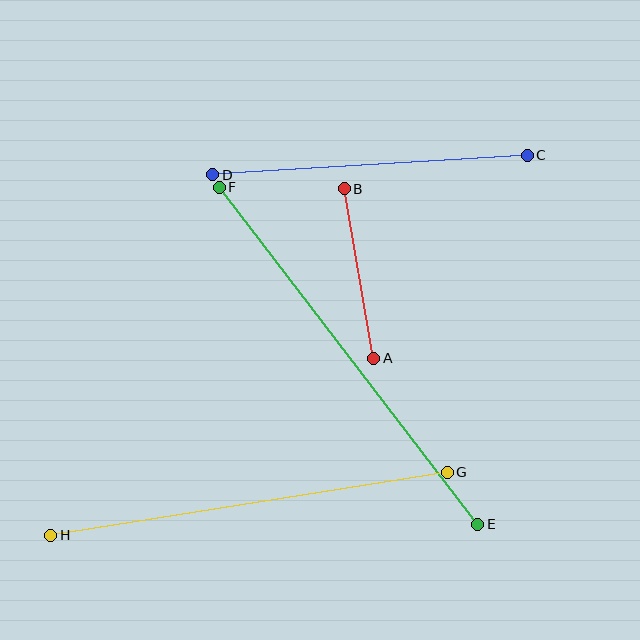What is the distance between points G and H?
The distance is approximately 401 pixels.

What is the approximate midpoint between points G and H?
The midpoint is at approximately (249, 504) pixels.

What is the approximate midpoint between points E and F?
The midpoint is at approximately (348, 356) pixels.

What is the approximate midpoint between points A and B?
The midpoint is at approximately (359, 273) pixels.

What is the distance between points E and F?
The distance is approximately 425 pixels.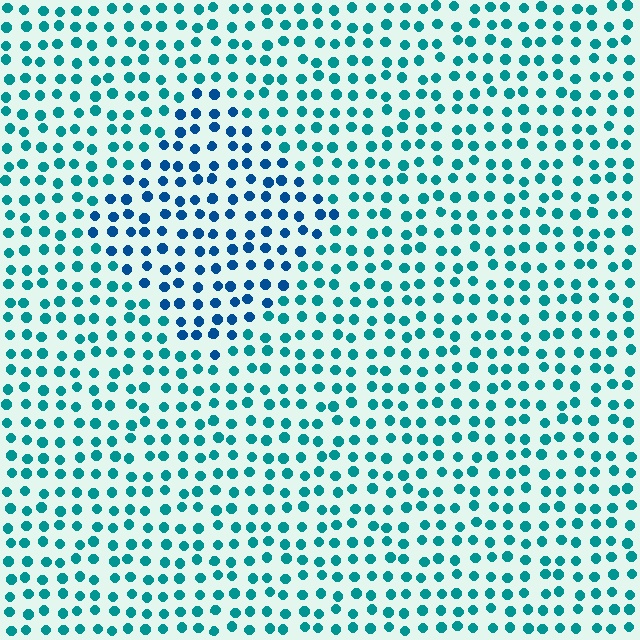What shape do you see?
I see a diamond.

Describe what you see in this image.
The image is filled with small teal elements in a uniform arrangement. A diamond-shaped region is visible where the elements are tinted to a slightly different hue, forming a subtle color boundary.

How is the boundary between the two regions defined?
The boundary is defined purely by a slight shift in hue (about 31 degrees). Spacing, size, and orientation are identical on both sides.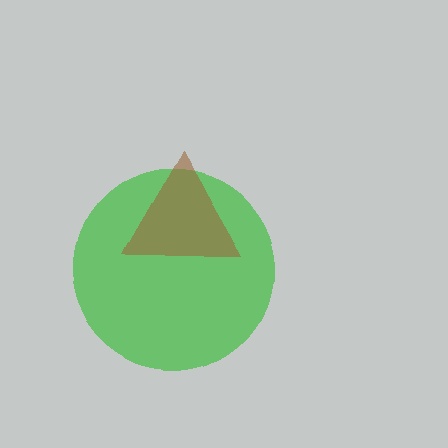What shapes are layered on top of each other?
The layered shapes are: a green circle, a brown triangle.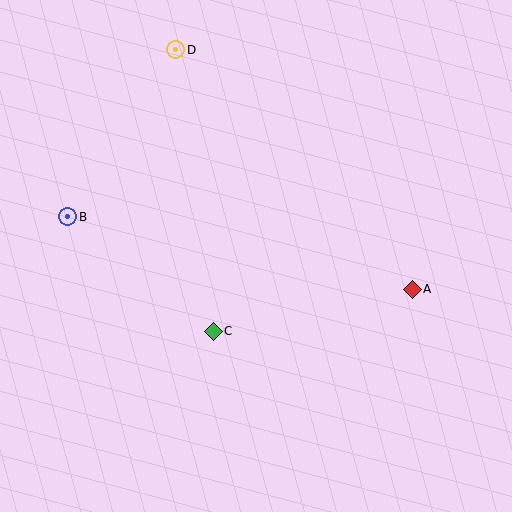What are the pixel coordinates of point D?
Point D is at (176, 50).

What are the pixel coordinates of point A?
Point A is at (412, 289).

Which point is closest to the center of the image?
Point C at (213, 331) is closest to the center.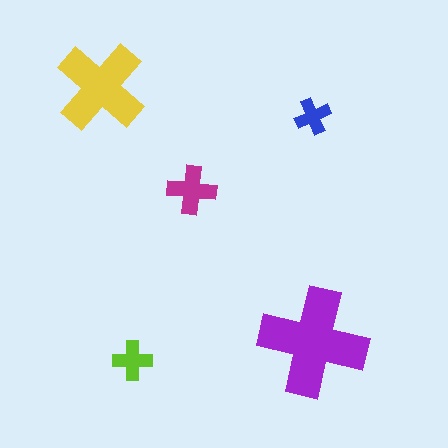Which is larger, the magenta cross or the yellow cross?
The yellow one.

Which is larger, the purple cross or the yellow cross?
The purple one.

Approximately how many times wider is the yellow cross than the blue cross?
About 2.5 times wider.